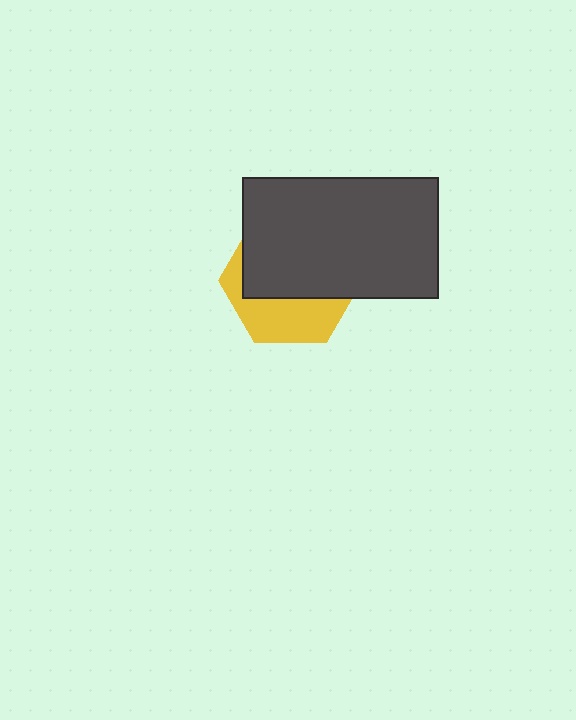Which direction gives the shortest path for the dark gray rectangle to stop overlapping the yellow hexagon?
Moving up gives the shortest separation.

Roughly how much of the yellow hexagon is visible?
A small part of it is visible (roughly 37%).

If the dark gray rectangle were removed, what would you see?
You would see the complete yellow hexagon.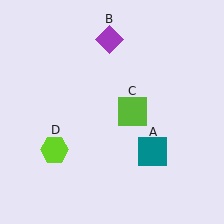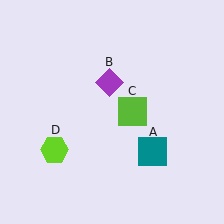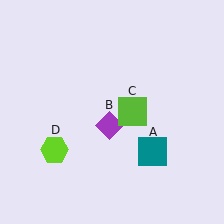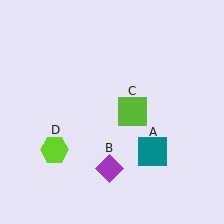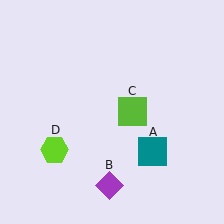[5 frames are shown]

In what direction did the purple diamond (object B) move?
The purple diamond (object B) moved down.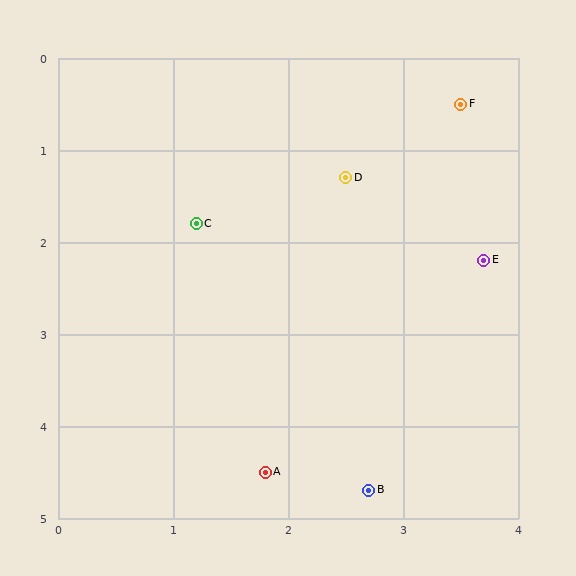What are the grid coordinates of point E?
Point E is at approximately (3.7, 2.2).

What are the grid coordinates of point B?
Point B is at approximately (2.7, 4.7).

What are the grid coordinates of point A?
Point A is at approximately (1.8, 4.5).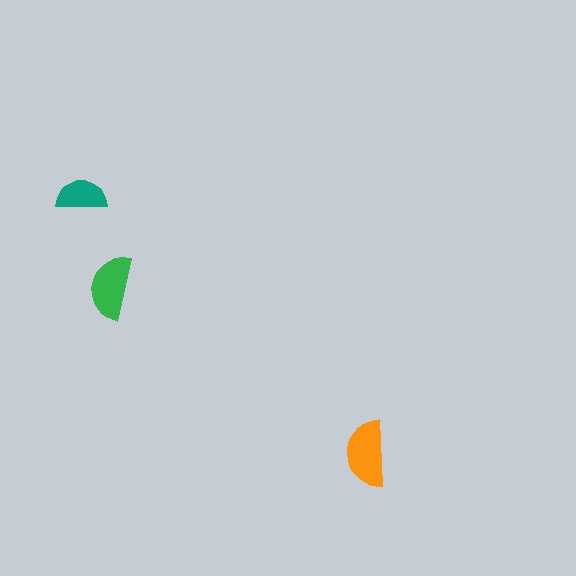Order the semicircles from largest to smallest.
the orange one, the green one, the teal one.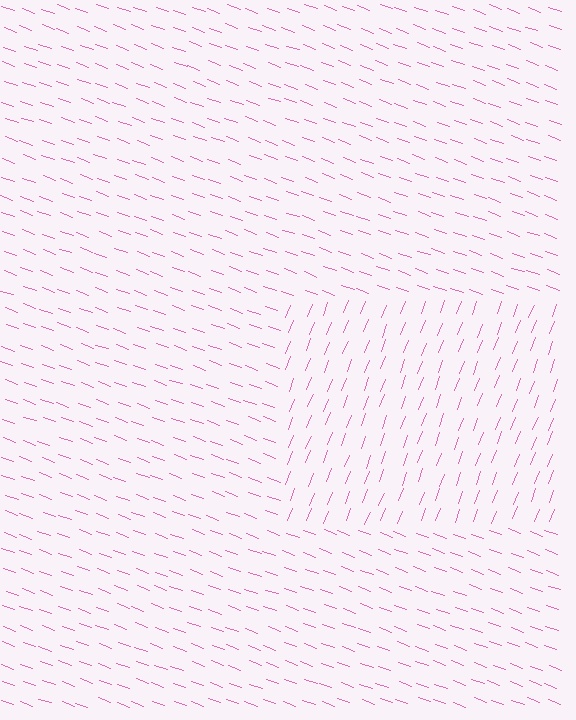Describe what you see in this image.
The image is filled with small pink line segments. A rectangle region in the image has lines oriented differently from the surrounding lines, creating a visible texture boundary.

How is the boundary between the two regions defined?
The boundary is defined purely by a change in line orientation (approximately 89 degrees difference). All lines are the same color and thickness.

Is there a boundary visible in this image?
Yes, there is a texture boundary formed by a change in line orientation.